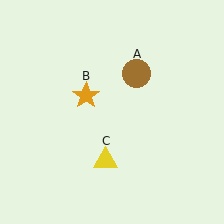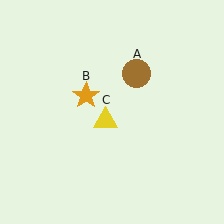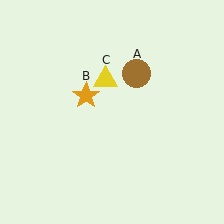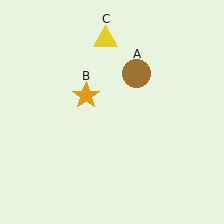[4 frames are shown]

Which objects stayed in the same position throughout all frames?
Brown circle (object A) and orange star (object B) remained stationary.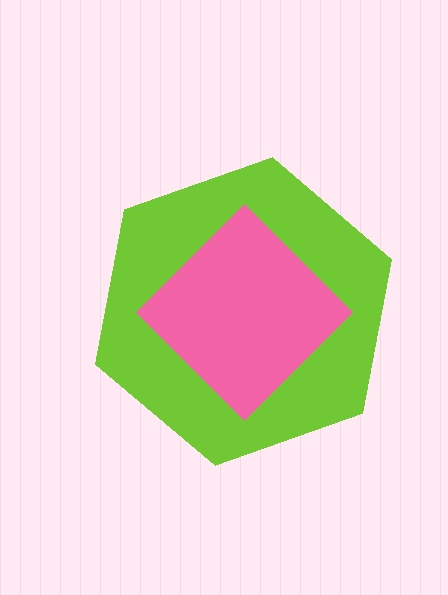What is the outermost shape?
The lime hexagon.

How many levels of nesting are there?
2.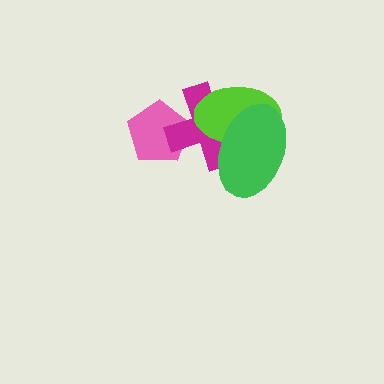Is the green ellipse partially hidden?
No, no other shape covers it.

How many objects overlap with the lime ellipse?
2 objects overlap with the lime ellipse.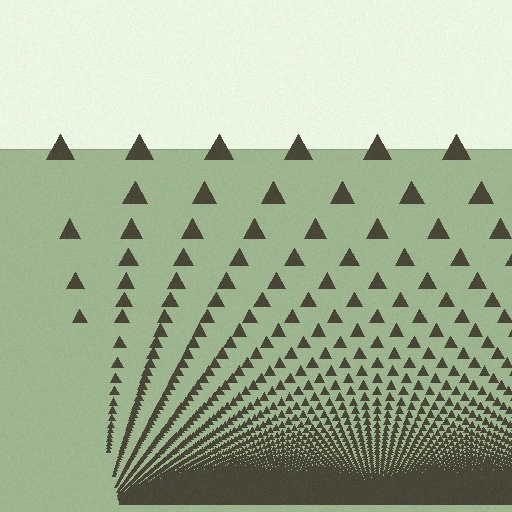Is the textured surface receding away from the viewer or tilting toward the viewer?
The surface appears to tilt toward the viewer. Texture elements get larger and sparser toward the top.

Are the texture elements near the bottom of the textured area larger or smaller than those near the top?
Smaller. The gradient is inverted — elements near the bottom are smaller and denser.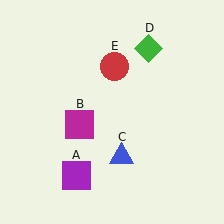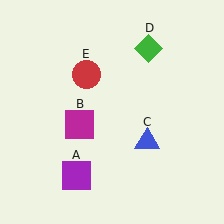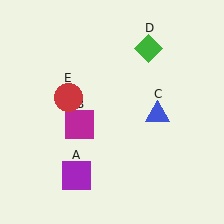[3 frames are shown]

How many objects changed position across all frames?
2 objects changed position: blue triangle (object C), red circle (object E).